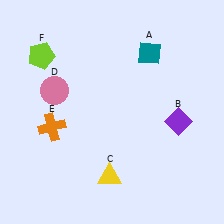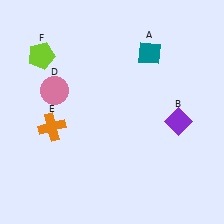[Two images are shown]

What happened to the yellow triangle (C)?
The yellow triangle (C) was removed in Image 2. It was in the bottom-left area of Image 1.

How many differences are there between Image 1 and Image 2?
There is 1 difference between the two images.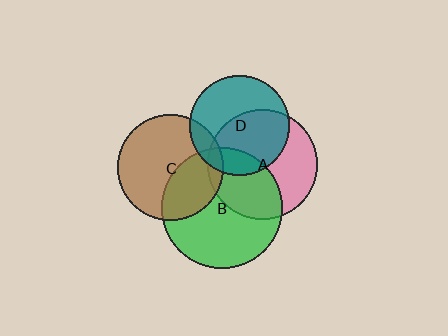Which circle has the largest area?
Circle B (green).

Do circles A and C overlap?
Yes.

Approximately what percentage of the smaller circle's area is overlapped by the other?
Approximately 5%.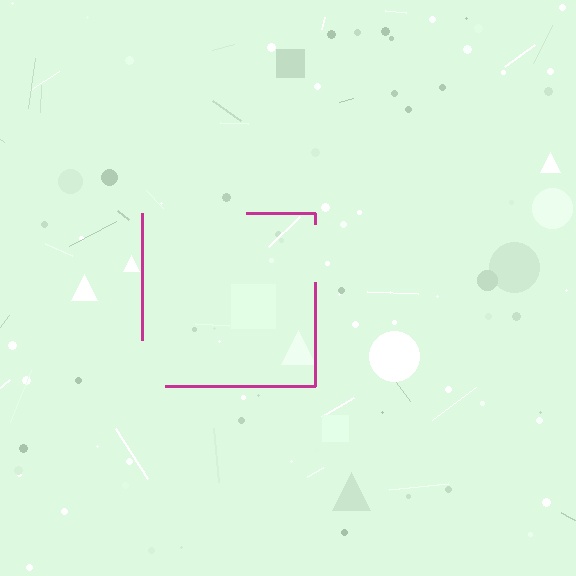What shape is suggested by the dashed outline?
The dashed outline suggests a square.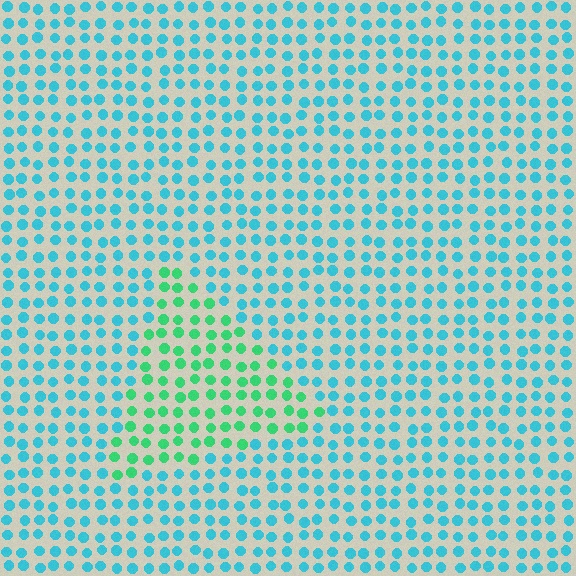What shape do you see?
I see a triangle.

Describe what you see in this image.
The image is filled with small cyan elements in a uniform arrangement. A triangle-shaped region is visible where the elements are tinted to a slightly different hue, forming a subtle color boundary.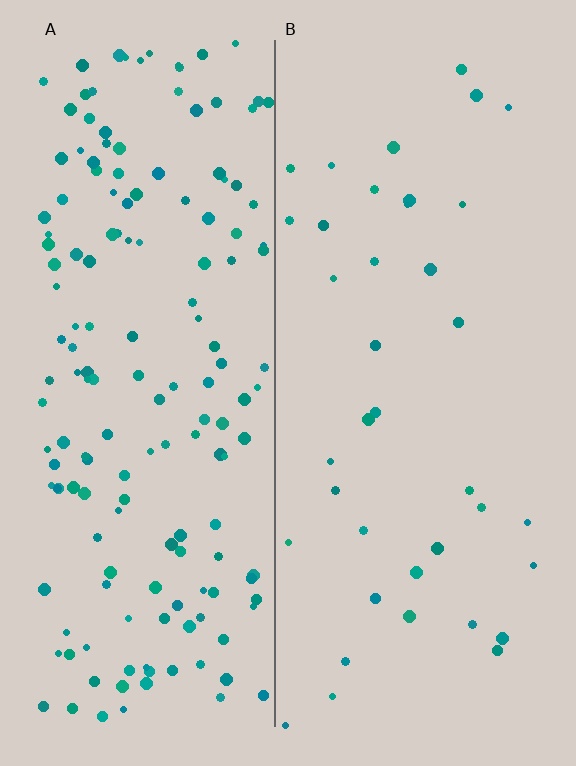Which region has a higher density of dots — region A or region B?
A (the left).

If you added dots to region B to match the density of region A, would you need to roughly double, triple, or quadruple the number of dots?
Approximately quadruple.